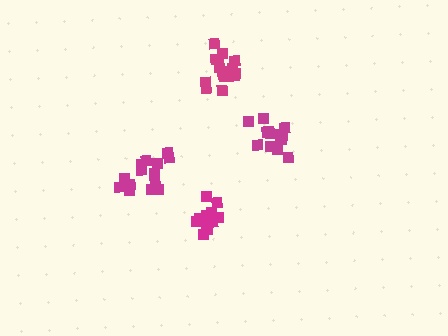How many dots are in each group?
Group 1: 14 dots, Group 2: 16 dots, Group 3: 14 dots, Group 4: 14 dots (58 total).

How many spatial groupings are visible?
There are 4 spatial groupings.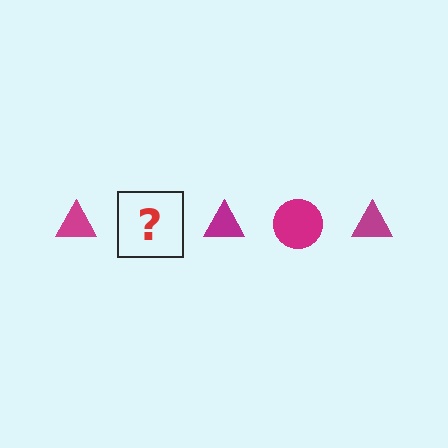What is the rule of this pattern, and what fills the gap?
The rule is that the pattern cycles through triangle, circle shapes in magenta. The gap should be filled with a magenta circle.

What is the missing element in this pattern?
The missing element is a magenta circle.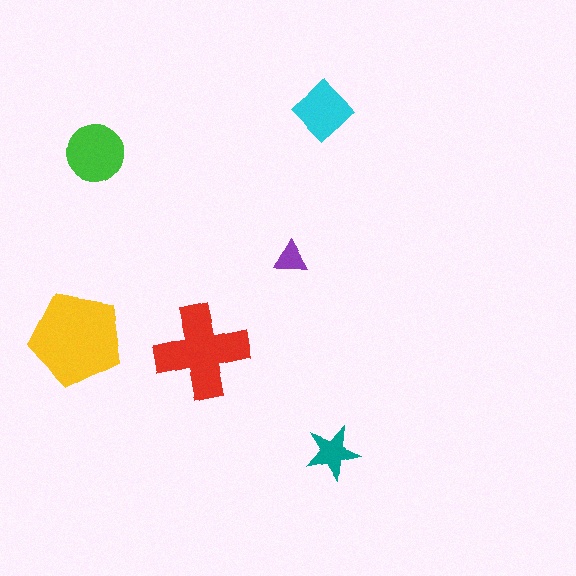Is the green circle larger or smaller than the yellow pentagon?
Smaller.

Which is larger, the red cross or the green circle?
The red cross.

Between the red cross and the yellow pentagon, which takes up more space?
The yellow pentagon.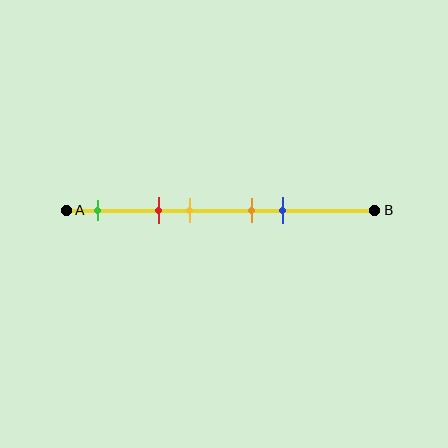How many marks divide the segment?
There are 5 marks dividing the segment.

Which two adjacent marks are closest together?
The orange and blue marks are the closest adjacent pair.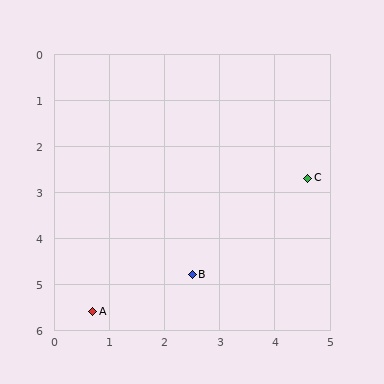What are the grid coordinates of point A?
Point A is at approximately (0.7, 5.6).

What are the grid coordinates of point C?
Point C is at approximately (4.6, 2.7).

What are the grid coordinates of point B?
Point B is at approximately (2.5, 4.8).